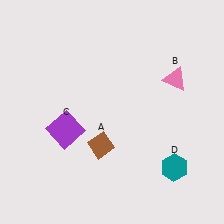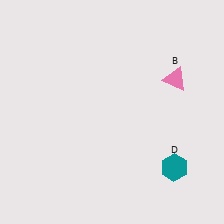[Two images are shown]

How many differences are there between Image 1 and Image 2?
There are 2 differences between the two images.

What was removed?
The purple square (C), the brown diamond (A) were removed in Image 2.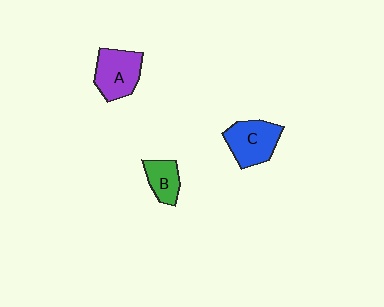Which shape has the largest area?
Shape C (blue).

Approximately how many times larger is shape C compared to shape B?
Approximately 1.6 times.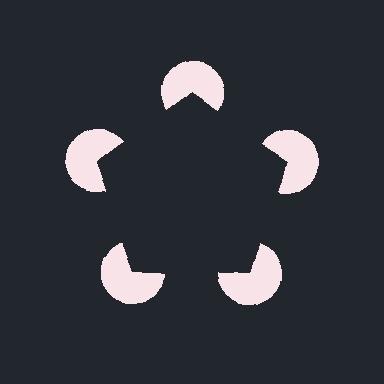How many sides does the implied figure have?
5 sides.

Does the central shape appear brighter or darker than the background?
It typically appears slightly darker than the background, even though no actual brightness change is drawn.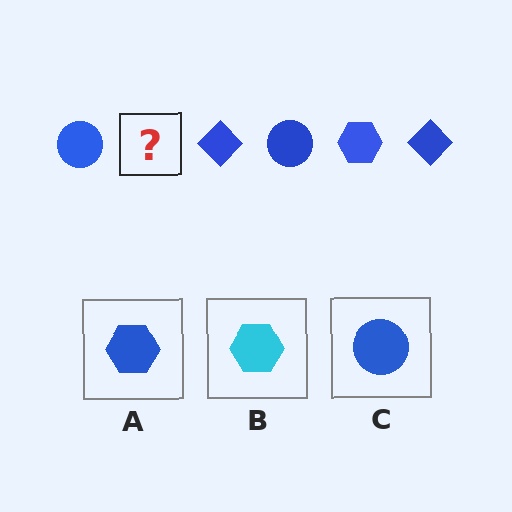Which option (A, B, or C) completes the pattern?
A.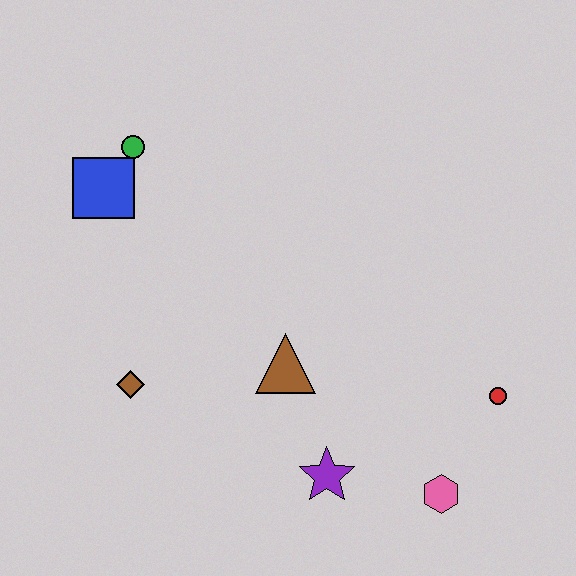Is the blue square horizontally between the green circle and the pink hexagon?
No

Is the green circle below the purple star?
No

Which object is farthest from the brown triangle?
The green circle is farthest from the brown triangle.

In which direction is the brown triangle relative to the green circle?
The brown triangle is below the green circle.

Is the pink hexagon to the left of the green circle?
No